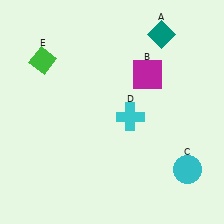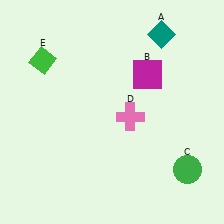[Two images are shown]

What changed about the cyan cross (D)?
In Image 1, D is cyan. In Image 2, it changed to pink.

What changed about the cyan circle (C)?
In Image 1, C is cyan. In Image 2, it changed to green.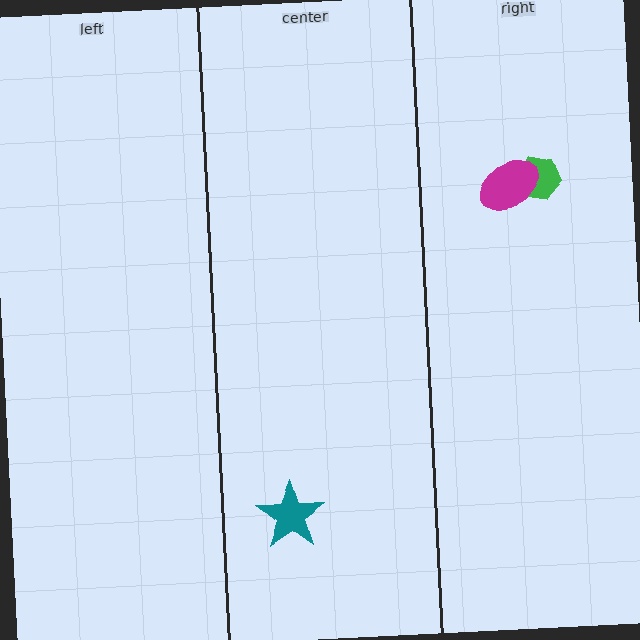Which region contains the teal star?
The center region.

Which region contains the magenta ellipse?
The right region.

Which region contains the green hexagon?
The right region.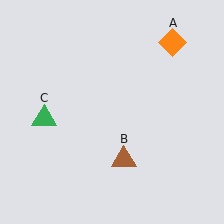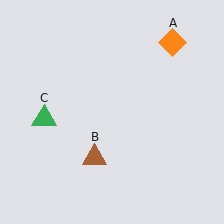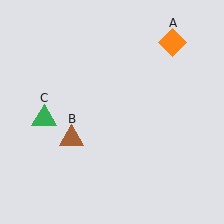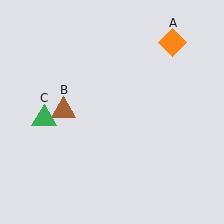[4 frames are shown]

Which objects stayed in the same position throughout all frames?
Orange diamond (object A) and green triangle (object C) remained stationary.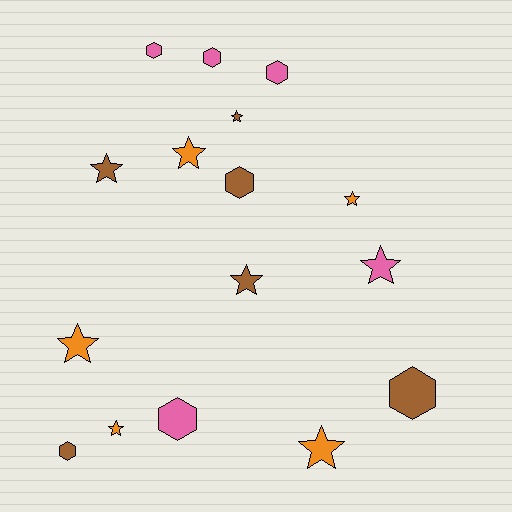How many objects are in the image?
There are 16 objects.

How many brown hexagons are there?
There are 3 brown hexagons.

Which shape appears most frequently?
Star, with 9 objects.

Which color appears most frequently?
Brown, with 6 objects.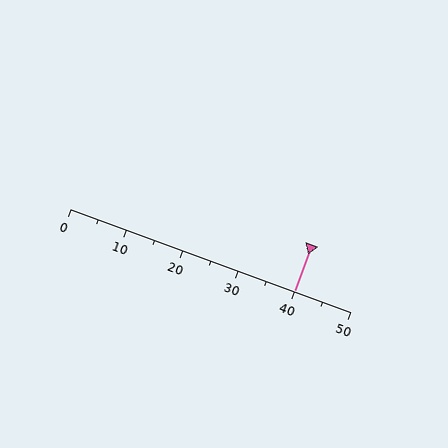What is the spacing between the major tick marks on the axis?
The major ticks are spaced 10 apart.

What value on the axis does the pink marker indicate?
The marker indicates approximately 40.